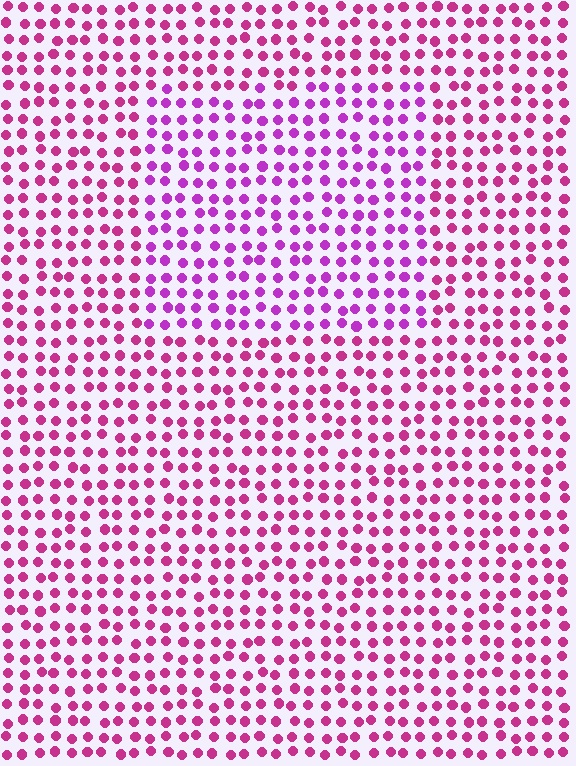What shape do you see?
I see a rectangle.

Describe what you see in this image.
The image is filled with small magenta elements in a uniform arrangement. A rectangle-shaped region is visible where the elements are tinted to a slightly different hue, forming a subtle color boundary.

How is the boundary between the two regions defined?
The boundary is defined purely by a slight shift in hue (about 27 degrees). Spacing, size, and orientation are identical on both sides.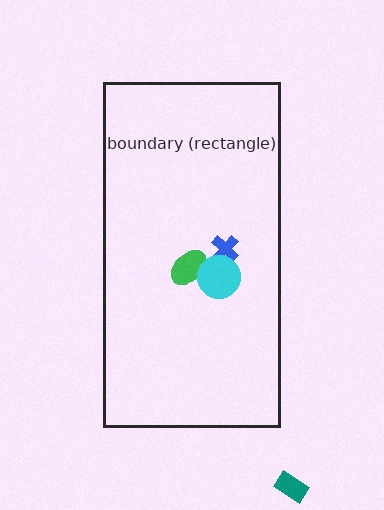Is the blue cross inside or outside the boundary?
Inside.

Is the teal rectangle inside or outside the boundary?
Outside.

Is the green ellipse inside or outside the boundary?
Inside.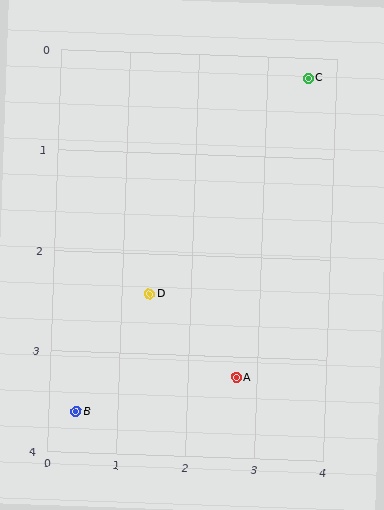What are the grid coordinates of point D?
Point D is at approximately (1.4, 2.4).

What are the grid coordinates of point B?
Point B is at approximately (0.4, 3.6).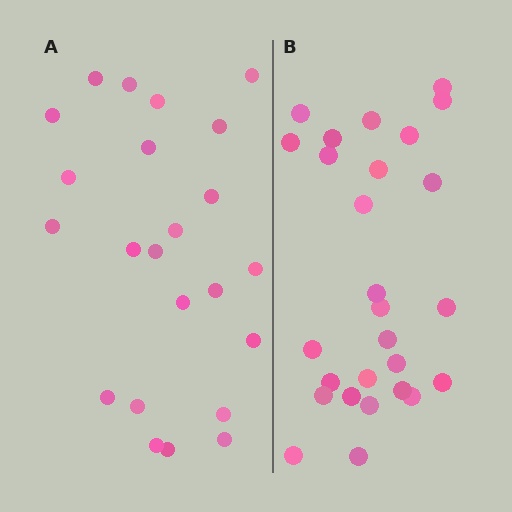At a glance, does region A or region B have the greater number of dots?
Region B (the right region) has more dots.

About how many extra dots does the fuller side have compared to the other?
Region B has about 4 more dots than region A.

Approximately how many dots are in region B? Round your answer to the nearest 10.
About 30 dots. (The exact count is 27, which rounds to 30.)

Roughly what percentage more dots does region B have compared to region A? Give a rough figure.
About 15% more.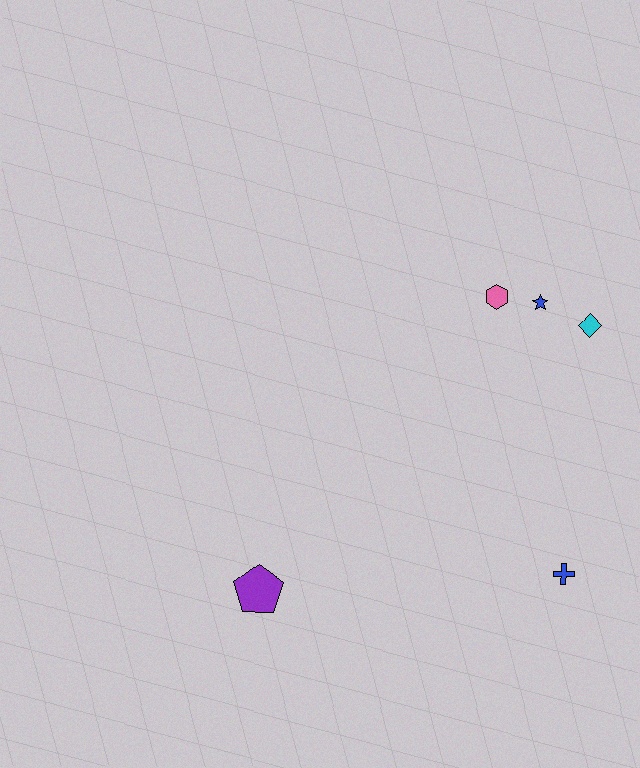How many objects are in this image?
There are 5 objects.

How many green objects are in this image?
There are no green objects.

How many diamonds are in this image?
There is 1 diamond.